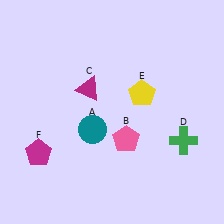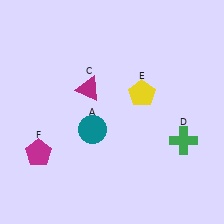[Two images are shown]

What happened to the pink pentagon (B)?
The pink pentagon (B) was removed in Image 2. It was in the bottom-right area of Image 1.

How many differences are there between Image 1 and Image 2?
There is 1 difference between the two images.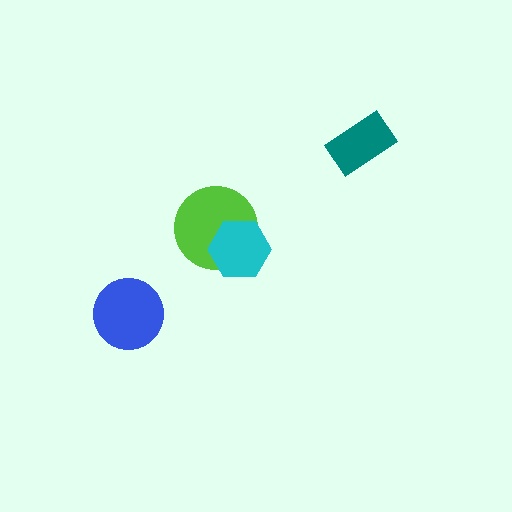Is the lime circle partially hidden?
Yes, it is partially covered by another shape.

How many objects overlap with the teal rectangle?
0 objects overlap with the teal rectangle.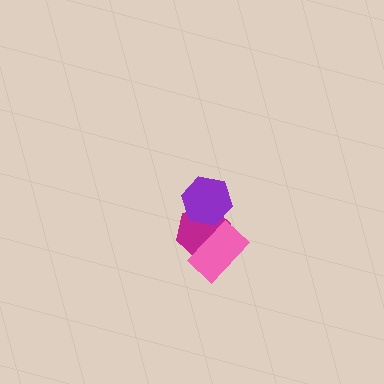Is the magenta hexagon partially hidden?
Yes, it is partially covered by another shape.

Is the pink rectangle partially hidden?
No, no other shape covers it.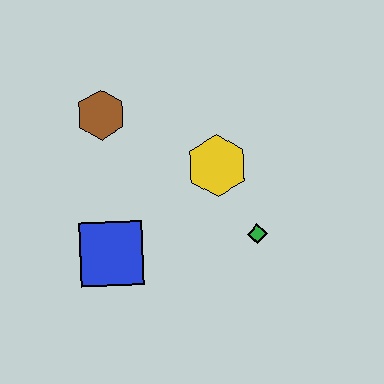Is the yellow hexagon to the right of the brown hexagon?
Yes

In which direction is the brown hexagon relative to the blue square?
The brown hexagon is above the blue square.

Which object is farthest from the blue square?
The green diamond is farthest from the blue square.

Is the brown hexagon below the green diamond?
No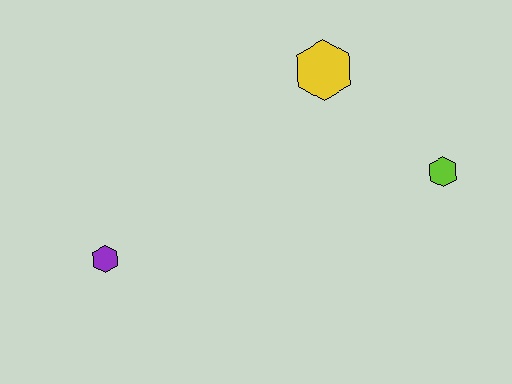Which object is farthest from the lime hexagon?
The purple hexagon is farthest from the lime hexagon.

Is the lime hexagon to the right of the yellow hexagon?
Yes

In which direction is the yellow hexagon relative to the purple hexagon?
The yellow hexagon is to the right of the purple hexagon.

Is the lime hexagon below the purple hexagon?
No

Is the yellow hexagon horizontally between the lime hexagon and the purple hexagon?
Yes